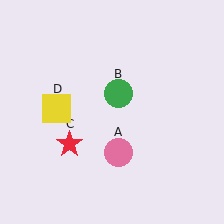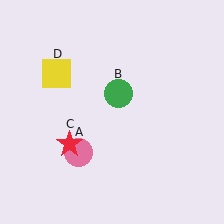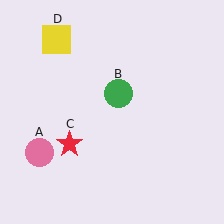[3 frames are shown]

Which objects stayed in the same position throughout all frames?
Green circle (object B) and red star (object C) remained stationary.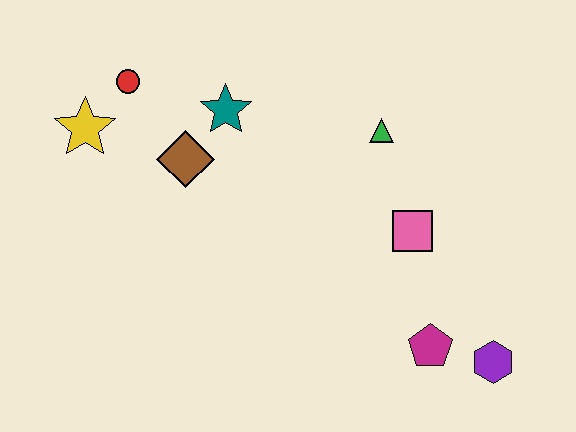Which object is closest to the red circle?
The yellow star is closest to the red circle.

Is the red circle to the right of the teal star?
No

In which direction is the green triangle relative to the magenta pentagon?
The green triangle is above the magenta pentagon.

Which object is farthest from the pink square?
The yellow star is farthest from the pink square.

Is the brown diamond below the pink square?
No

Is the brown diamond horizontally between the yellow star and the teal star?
Yes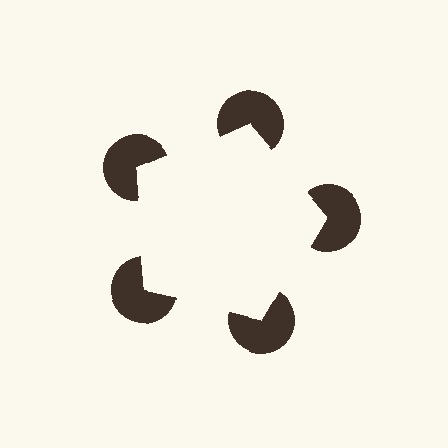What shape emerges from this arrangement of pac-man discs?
An illusory pentagon — its edges are inferred from the aligned wedge cuts in the pac-man discs, not physically drawn.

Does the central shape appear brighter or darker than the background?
It typically appears slightly brighter than the background, even though no actual brightness change is drawn.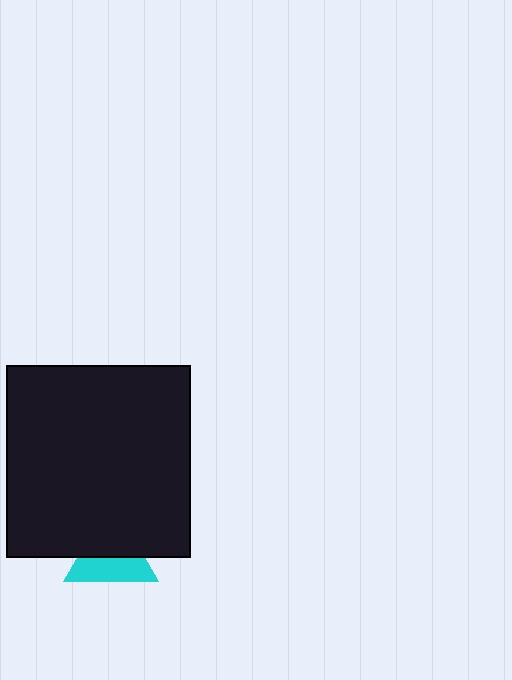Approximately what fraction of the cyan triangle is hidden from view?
Roughly 50% of the cyan triangle is hidden behind the black rectangle.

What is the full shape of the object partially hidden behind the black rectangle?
The partially hidden object is a cyan triangle.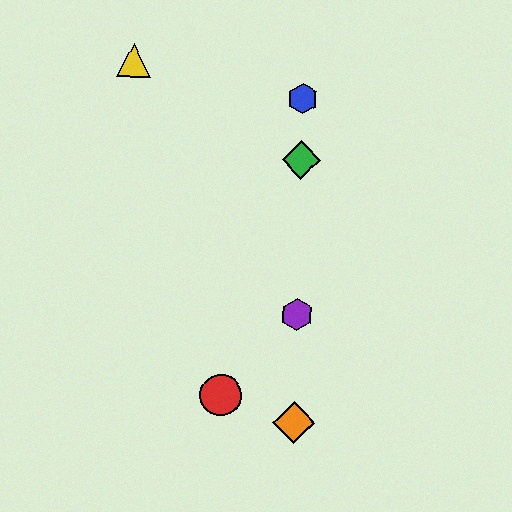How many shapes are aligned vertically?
4 shapes (the blue hexagon, the green diamond, the purple hexagon, the orange diamond) are aligned vertically.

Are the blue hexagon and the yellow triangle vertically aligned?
No, the blue hexagon is at x≈303 and the yellow triangle is at x≈134.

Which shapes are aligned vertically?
The blue hexagon, the green diamond, the purple hexagon, the orange diamond are aligned vertically.